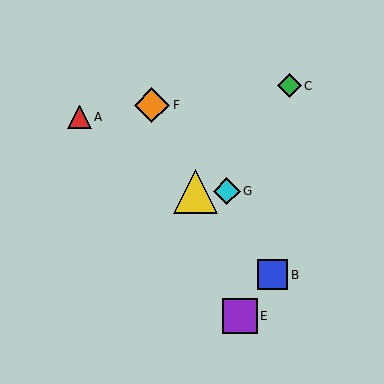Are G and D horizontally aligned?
Yes, both are at y≈191.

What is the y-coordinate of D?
Object D is at y≈191.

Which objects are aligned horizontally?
Objects D, G are aligned horizontally.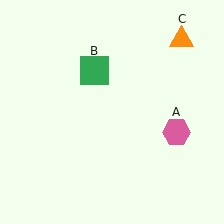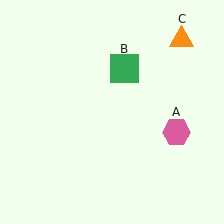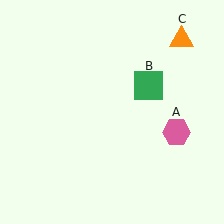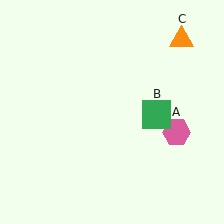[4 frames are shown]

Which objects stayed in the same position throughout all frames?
Pink hexagon (object A) and orange triangle (object C) remained stationary.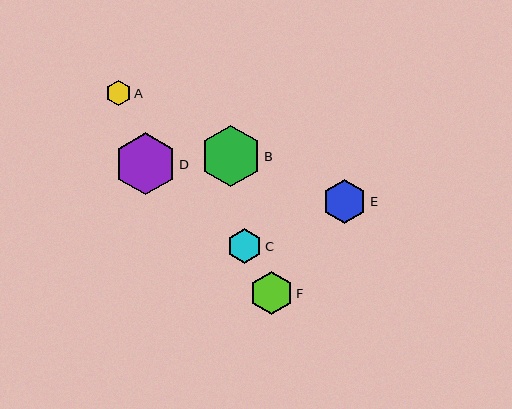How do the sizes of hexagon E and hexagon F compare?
Hexagon E and hexagon F are approximately the same size.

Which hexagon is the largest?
Hexagon D is the largest with a size of approximately 62 pixels.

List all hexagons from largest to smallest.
From largest to smallest: D, B, E, F, C, A.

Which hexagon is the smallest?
Hexagon A is the smallest with a size of approximately 26 pixels.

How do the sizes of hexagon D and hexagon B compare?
Hexagon D and hexagon B are approximately the same size.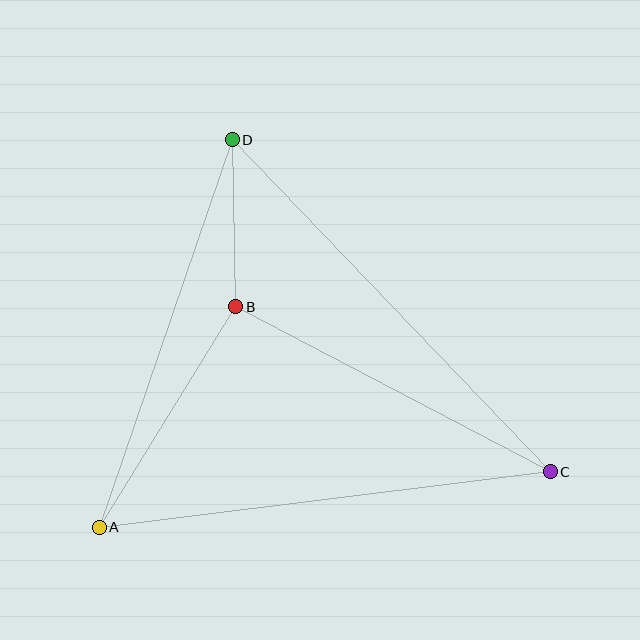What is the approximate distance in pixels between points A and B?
The distance between A and B is approximately 259 pixels.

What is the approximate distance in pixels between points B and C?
The distance between B and C is approximately 355 pixels.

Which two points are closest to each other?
Points B and D are closest to each other.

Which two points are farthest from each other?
Points C and D are farthest from each other.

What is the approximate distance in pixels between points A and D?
The distance between A and D is approximately 410 pixels.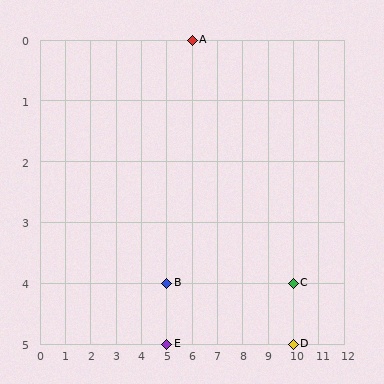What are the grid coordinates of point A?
Point A is at grid coordinates (6, 0).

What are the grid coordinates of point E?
Point E is at grid coordinates (5, 5).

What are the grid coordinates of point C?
Point C is at grid coordinates (10, 4).